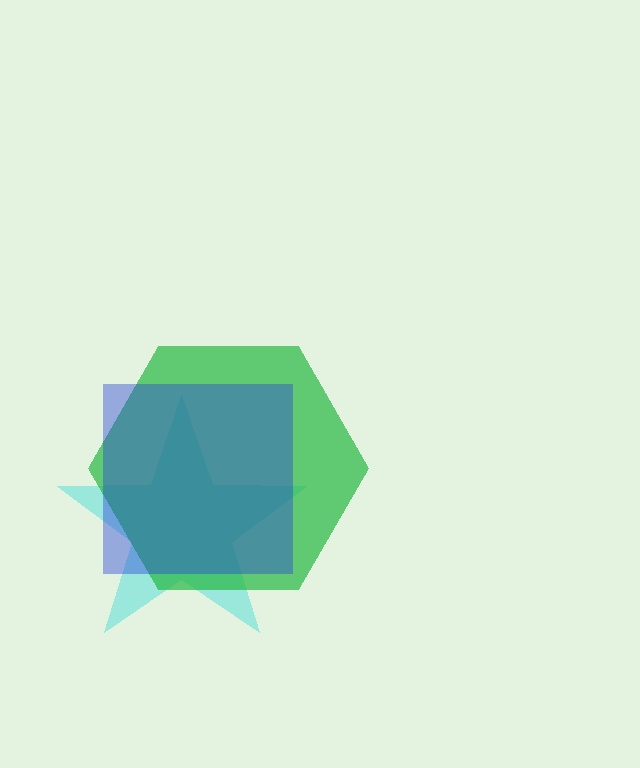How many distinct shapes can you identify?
There are 3 distinct shapes: a cyan star, a green hexagon, a blue square.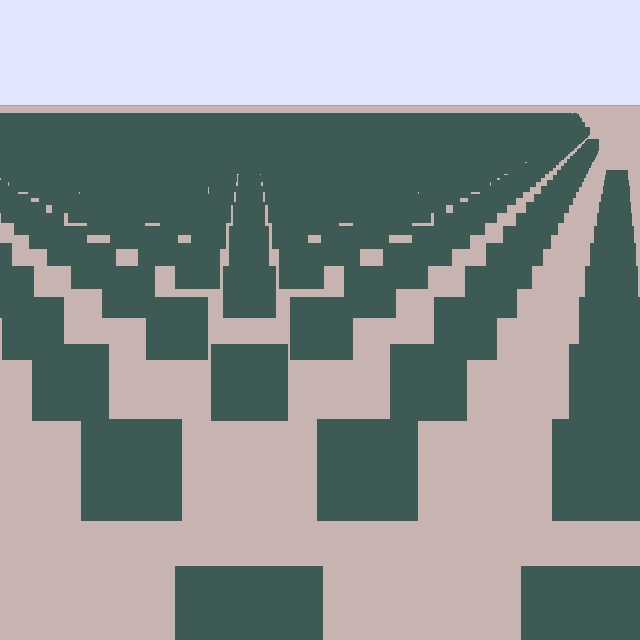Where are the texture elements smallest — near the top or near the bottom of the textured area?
Near the top.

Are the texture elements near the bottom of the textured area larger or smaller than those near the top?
Larger. Near the bottom, elements are closer to the viewer and appear at a bigger on-screen size.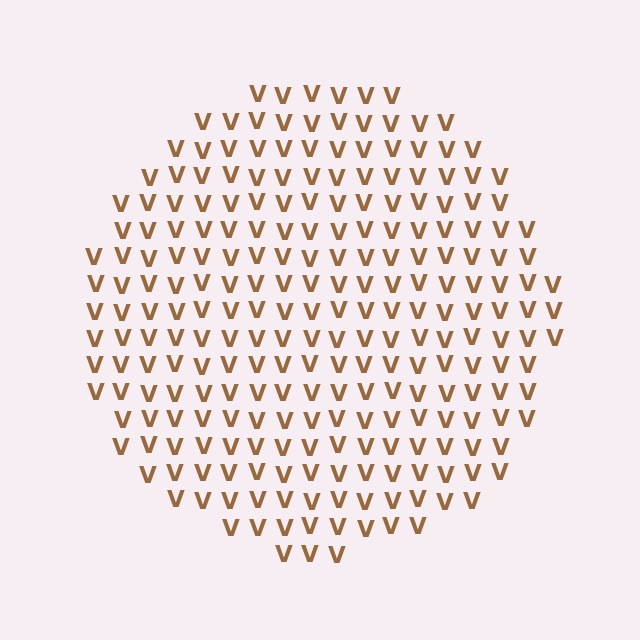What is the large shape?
The large shape is a circle.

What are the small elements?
The small elements are letter V's.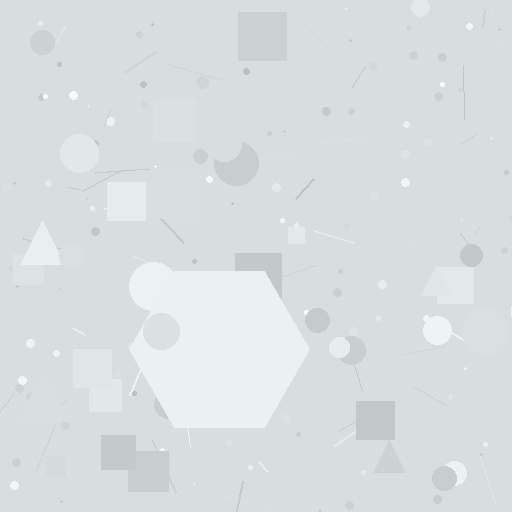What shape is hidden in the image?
A hexagon is hidden in the image.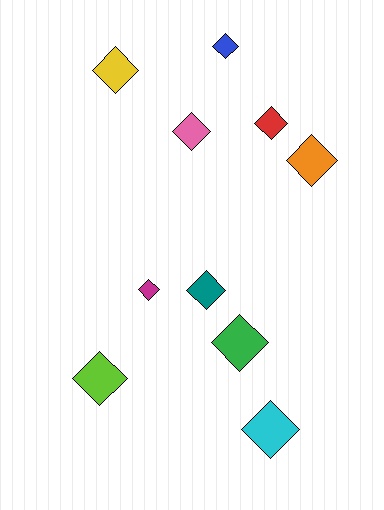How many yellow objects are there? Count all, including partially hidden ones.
There is 1 yellow object.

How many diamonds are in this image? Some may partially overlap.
There are 10 diamonds.